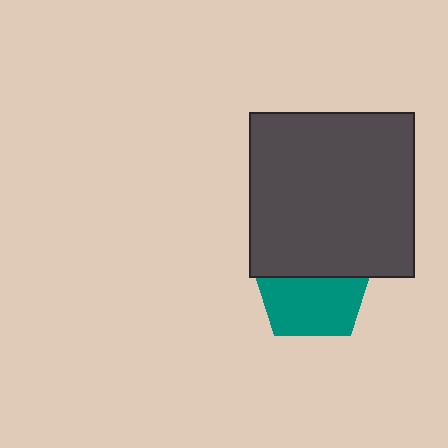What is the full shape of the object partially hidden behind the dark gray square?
The partially hidden object is a teal pentagon.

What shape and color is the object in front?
The object in front is a dark gray square.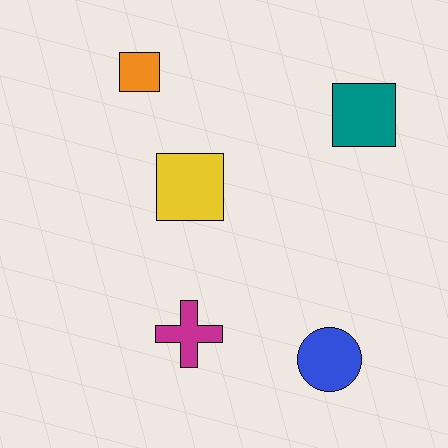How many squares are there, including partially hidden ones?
There are 3 squares.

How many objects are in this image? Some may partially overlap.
There are 5 objects.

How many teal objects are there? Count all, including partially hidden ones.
There is 1 teal object.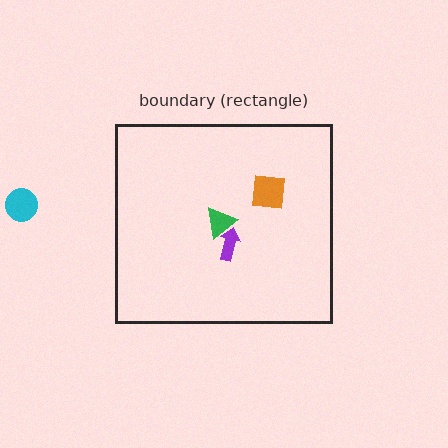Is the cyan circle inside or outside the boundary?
Outside.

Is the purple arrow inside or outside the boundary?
Inside.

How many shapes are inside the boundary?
3 inside, 1 outside.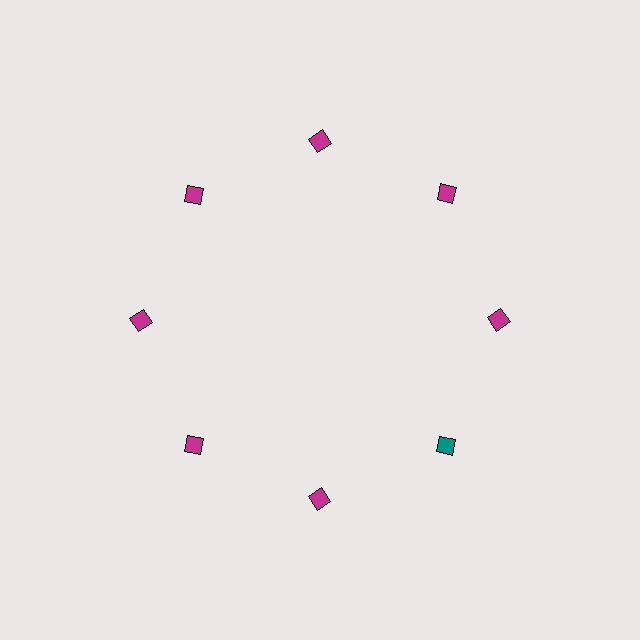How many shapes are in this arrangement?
There are 8 shapes arranged in a ring pattern.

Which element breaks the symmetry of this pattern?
The teal square at roughly the 4 o'clock position breaks the symmetry. All other shapes are magenta squares.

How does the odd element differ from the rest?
It has a different color: teal instead of magenta.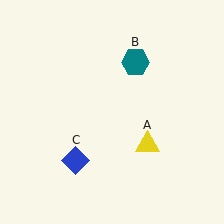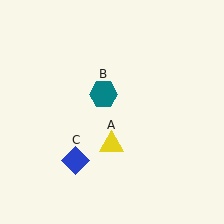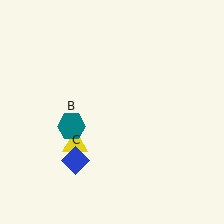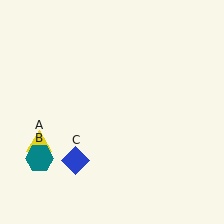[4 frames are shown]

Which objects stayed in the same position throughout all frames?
Blue diamond (object C) remained stationary.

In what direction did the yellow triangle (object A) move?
The yellow triangle (object A) moved left.